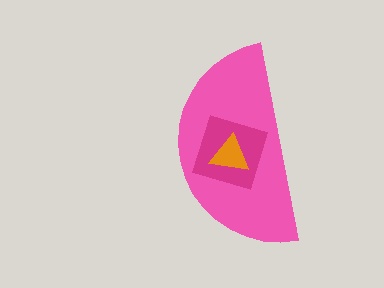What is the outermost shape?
The pink semicircle.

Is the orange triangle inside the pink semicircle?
Yes.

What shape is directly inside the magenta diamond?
The orange triangle.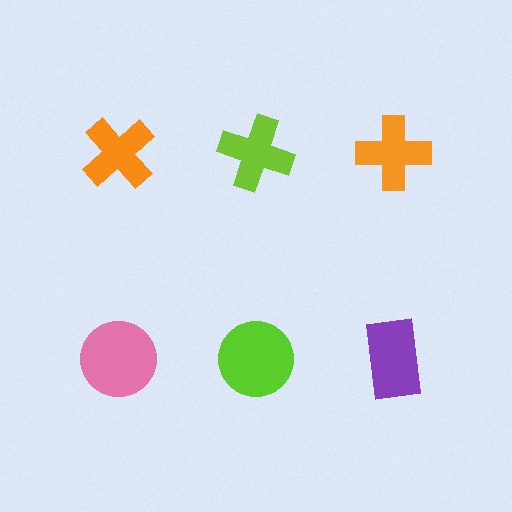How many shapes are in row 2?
3 shapes.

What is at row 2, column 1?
A pink circle.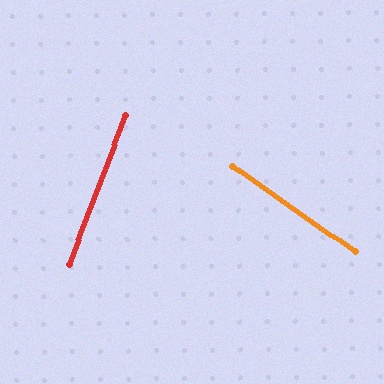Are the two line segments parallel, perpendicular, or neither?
Neither parallel nor perpendicular — they differ by about 76°.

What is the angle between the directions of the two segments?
Approximately 76 degrees.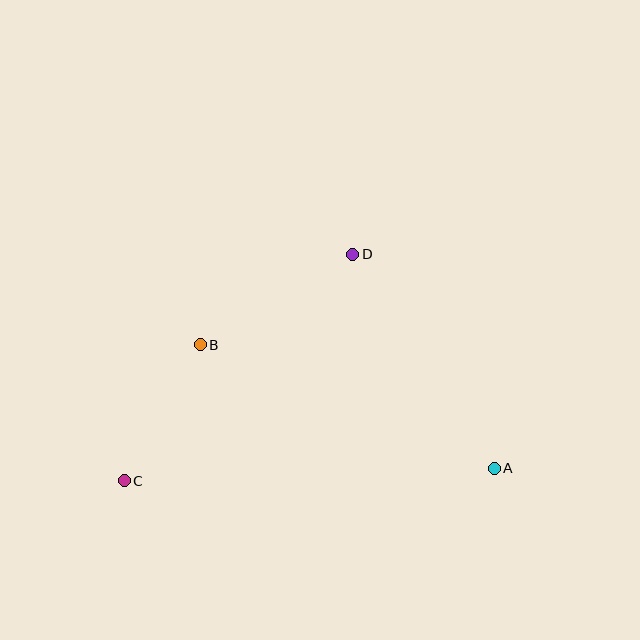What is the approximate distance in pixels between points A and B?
The distance between A and B is approximately 319 pixels.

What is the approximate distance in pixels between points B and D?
The distance between B and D is approximately 177 pixels.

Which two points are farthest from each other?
Points A and C are farthest from each other.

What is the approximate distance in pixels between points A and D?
The distance between A and D is approximately 257 pixels.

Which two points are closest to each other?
Points B and C are closest to each other.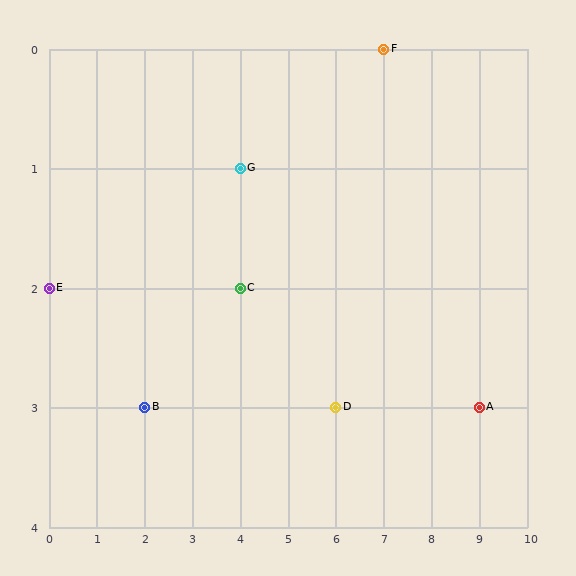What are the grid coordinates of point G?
Point G is at grid coordinates (4, 1).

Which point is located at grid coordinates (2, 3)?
Point B is at (2, 3).